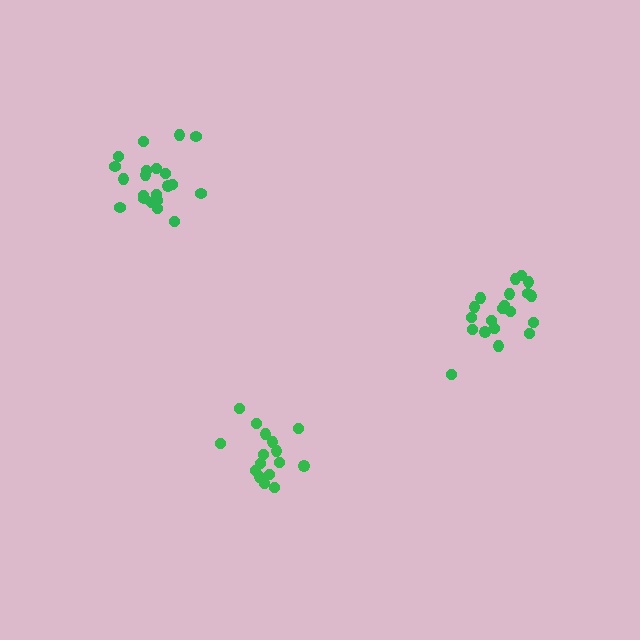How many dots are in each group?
Group 1: 17 dots, Group 2: 20 dots, Group 3: 21 dots (58 total).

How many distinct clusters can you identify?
There are 3 distinct clusters.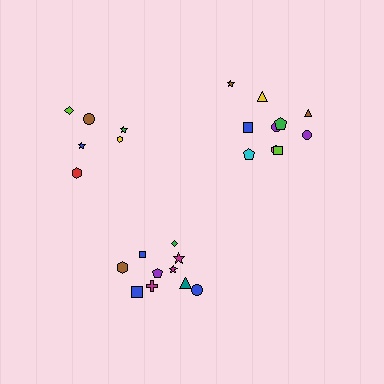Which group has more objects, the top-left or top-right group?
The top-right group.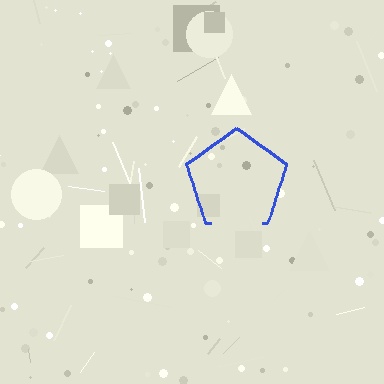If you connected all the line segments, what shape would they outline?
They would outline a pentagon.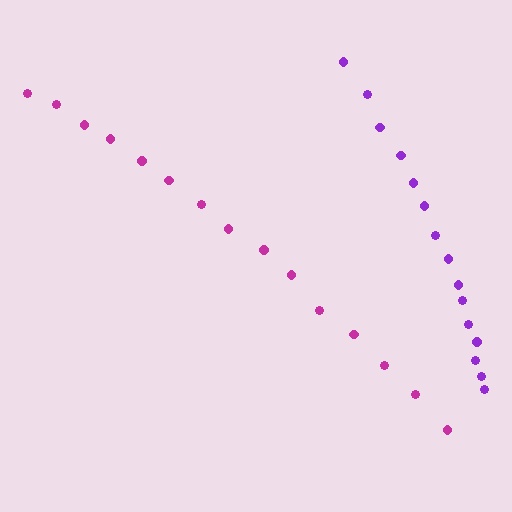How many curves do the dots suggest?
There are 2 distinct paths.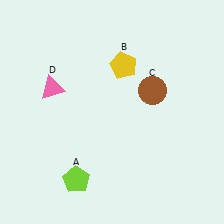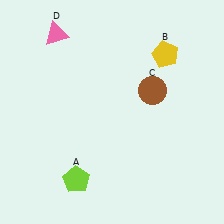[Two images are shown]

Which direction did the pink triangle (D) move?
The pink triangle (D) moved up.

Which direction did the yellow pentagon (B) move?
The yellow pentagon (B) moved right.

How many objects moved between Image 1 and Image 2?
2 objects moved between the two images.